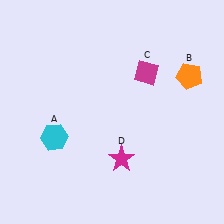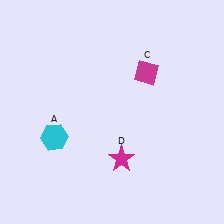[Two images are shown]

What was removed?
The orange pentagon (B) was removed in Image 2.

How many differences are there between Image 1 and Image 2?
There is 1 difference between the two images.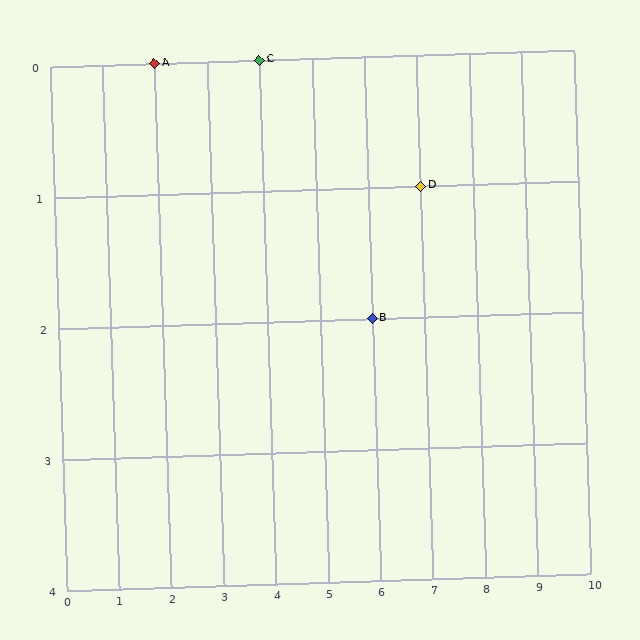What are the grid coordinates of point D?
Point D is at grid coordinates (7, 1).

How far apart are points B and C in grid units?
Points B and C are 2 columns and 2 rows apart (about 2.8 grid units diagonally).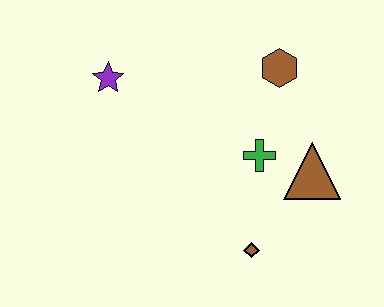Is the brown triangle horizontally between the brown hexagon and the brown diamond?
No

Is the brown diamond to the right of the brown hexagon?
No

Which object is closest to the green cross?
The brown triangle is closest to the green cross.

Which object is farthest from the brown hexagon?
The brown diamond is farthest from the brown hexagon.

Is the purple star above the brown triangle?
Yes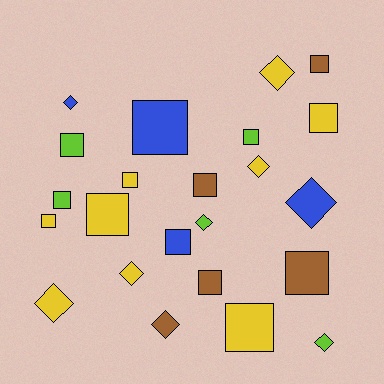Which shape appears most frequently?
Square, with 14 objects.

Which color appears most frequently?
Yellow, with 9 objects.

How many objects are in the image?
There are 23 objects.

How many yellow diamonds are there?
There are 4 yellow diamonds.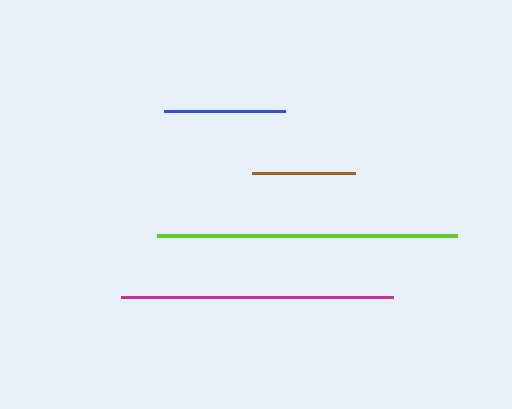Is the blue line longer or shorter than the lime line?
The lime line is longer than the blue line.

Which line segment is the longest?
The lime line is the longest at approximately 299 pixels.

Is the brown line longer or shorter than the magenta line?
The magenta line is longer than the brown line.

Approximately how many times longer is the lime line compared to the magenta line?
The lime line is approximately 1.1 times the length of the magenta line.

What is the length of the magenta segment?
The magenta segment is approximately 272 pixels long.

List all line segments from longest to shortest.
From longest to shortest: lime, magenta, blue, brown.